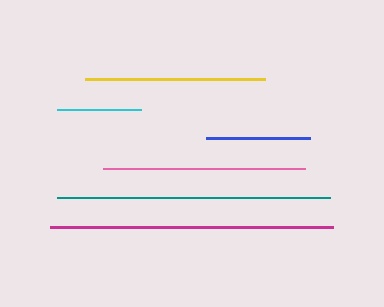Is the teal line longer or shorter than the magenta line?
The magenta line is longer than the teal line.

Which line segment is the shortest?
The cyan line is the shortest at approximately 84 pixels.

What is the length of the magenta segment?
The magenta segment is approximately 283 pixels long.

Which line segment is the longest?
The magenta line is the longest at approximately 283 pixels.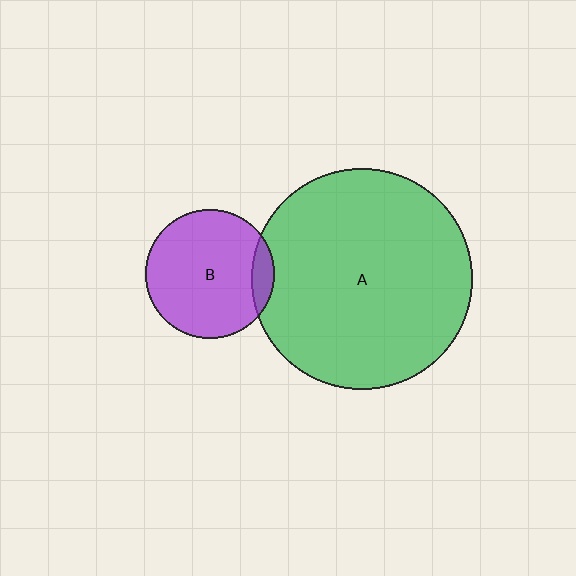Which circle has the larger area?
Circle A (green).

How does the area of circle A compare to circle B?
Approximately 2.9 times.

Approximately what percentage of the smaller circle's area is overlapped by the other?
Approximately 10%.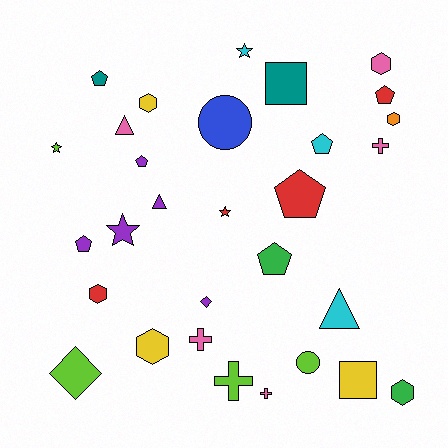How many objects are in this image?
There are 30 objects.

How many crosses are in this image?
There are 4 crosses.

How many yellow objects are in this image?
There are 3 yellow objects.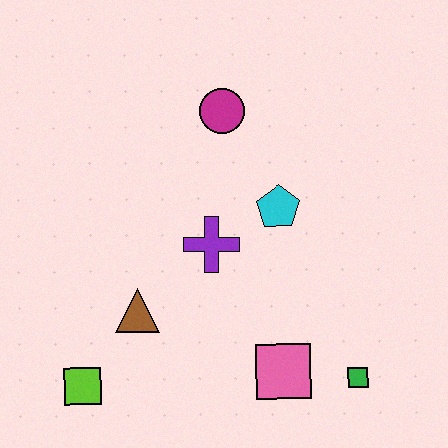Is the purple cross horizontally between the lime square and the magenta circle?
Yes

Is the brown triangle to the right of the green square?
No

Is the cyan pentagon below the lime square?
No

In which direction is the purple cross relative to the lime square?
The purple cross is above the lime square.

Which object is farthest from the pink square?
The magenta circle is farthest from the pink square.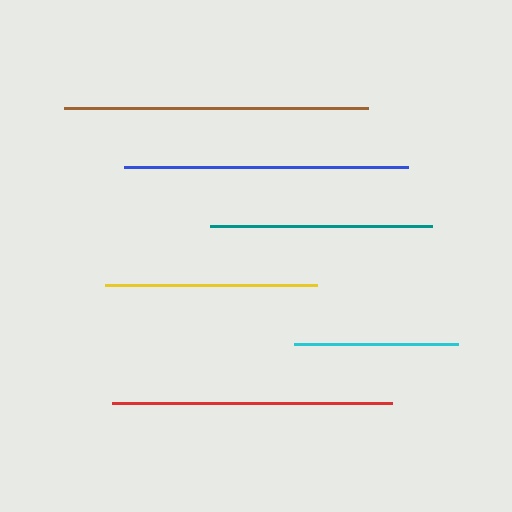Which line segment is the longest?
The brown line is the longest at approximately 304 pixels.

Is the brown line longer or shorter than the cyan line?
The brown line is longer than the cyan line.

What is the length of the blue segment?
The blue segment is approximately 284 pixels long.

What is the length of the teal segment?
The teal segment is approximately 222 pixels long.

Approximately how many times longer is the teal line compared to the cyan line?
The teal line is approximately 1.4 times the length of the cyan line.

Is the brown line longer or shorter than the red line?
The brown line is longer than the red line.